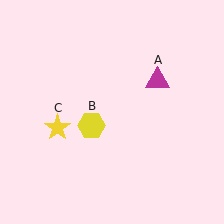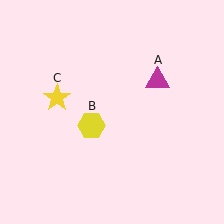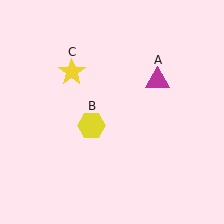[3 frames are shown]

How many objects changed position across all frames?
1 object changed position: yellow star (object C).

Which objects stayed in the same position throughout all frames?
Magenta triangle (object A) and yellow hexagon (object B) remained stationary.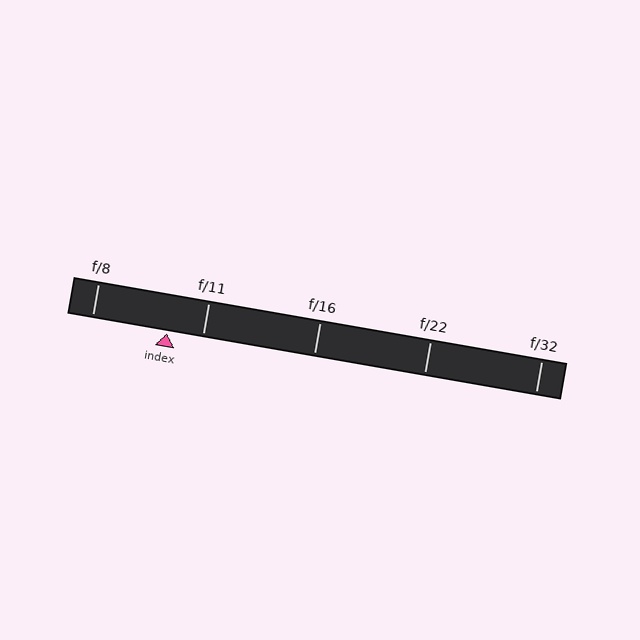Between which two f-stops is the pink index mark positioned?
The index mark is between f/8 and f/11.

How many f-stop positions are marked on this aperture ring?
There are 5 f-stop positions marked.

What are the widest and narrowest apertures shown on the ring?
The widest aperture shown is f/8 and the narrowest is f/32.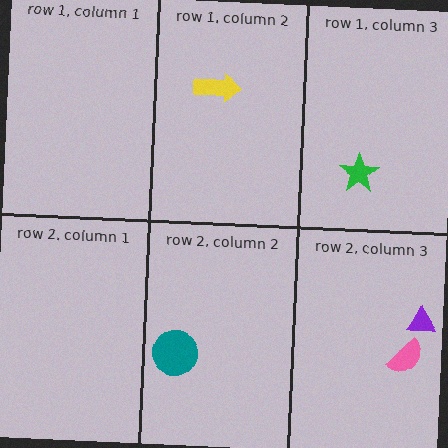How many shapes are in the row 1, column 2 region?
1.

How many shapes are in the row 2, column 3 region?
2.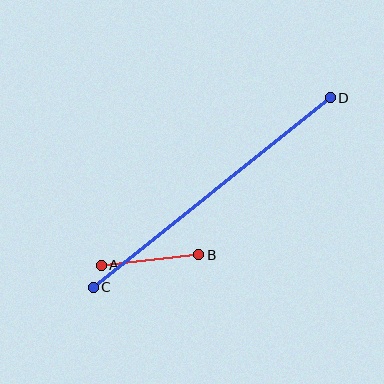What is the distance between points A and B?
The distance is approximately 98 pixels.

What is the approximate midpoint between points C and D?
The midpoint is at approximately (212, 193) pixels.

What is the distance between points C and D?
The distance is approximately 303 pixels.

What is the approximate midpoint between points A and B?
The midpoint is at approximately (150, 260) pixels.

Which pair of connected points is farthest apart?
Points C and D are farthest apart.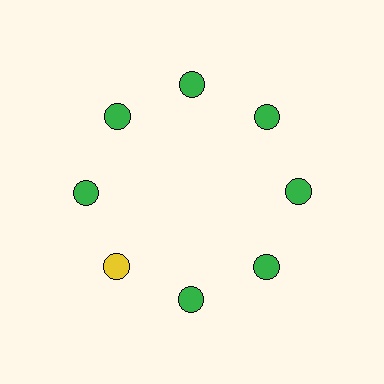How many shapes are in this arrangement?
There are 8 shapes arranged in a ring pattern.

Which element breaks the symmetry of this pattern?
The yellow circle at roughly the 8 o'clock position breaks the symmetry. All other shapes are green circles.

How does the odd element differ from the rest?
It has a different color: yellow instead of green.